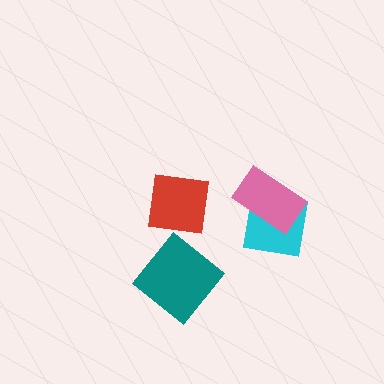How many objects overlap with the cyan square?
1 object overlaps with the cyan square.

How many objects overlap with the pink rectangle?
1 object overlaps with the pink rectangle.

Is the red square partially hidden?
No, no other shape covers it.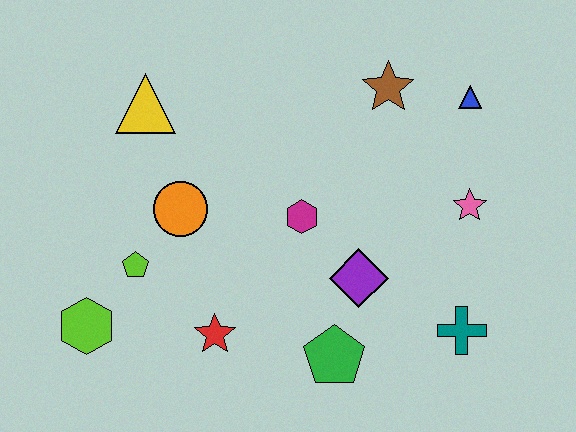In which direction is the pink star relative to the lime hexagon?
The pink star is to the right of the lime hexagon.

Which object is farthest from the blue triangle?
The lime hexagon is farthest from the blue triangle.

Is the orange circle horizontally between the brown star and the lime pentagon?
Yes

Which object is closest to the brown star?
The blue triangle is closest to the brown star.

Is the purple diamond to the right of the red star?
Yes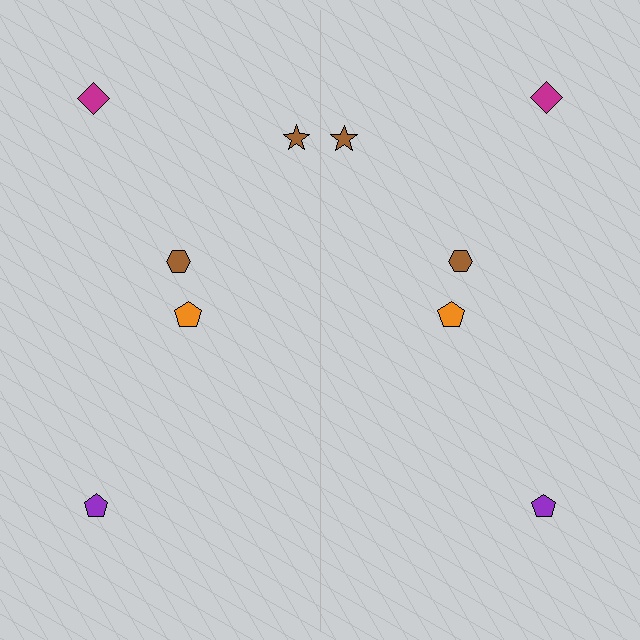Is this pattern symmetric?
Yes, this pattern has bilateral (reflection) symmetry.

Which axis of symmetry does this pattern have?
The pattern has a vertical axis of symmetry running through the center of the image.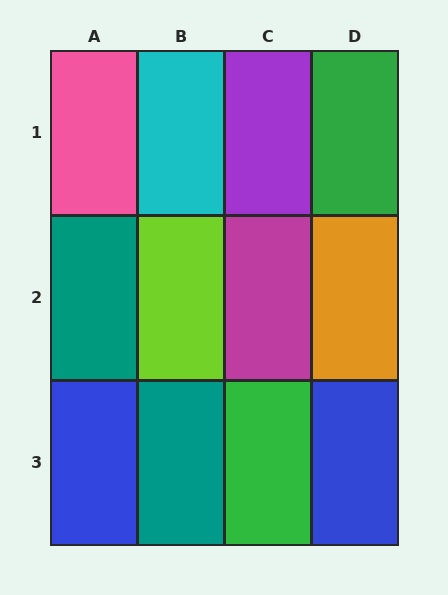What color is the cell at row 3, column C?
Green.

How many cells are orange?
1 cell is orange.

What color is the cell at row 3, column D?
Blue.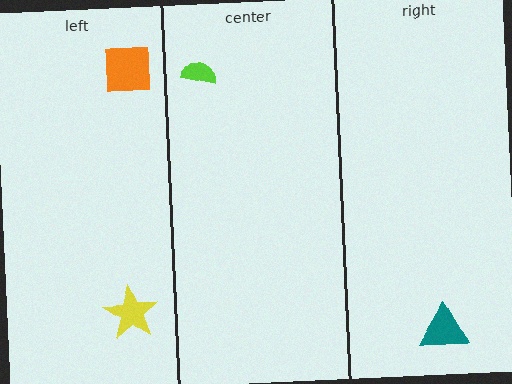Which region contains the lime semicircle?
The center region.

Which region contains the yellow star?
The left region.